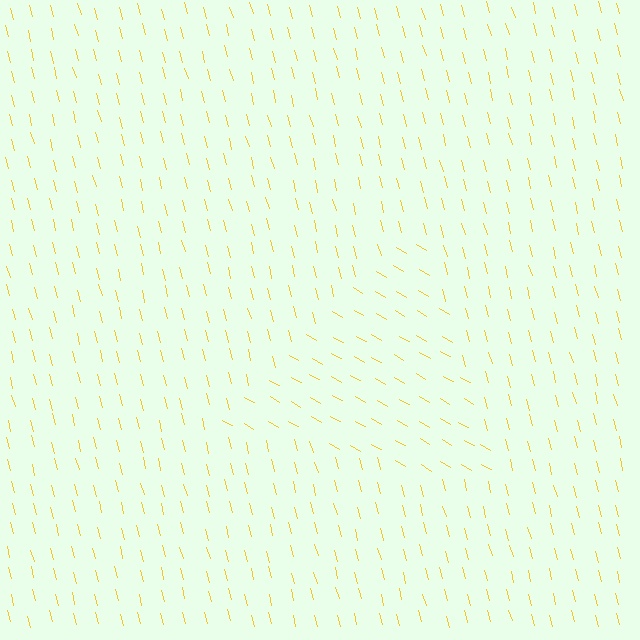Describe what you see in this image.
The image is filled with small yellow line segments. A triangle region in the image has lines oriented differently from the surrounding lines, creating a visible texture boundary.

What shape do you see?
I see a triangle.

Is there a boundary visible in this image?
Yes, there is a texture boundary formed by a change in line orientation.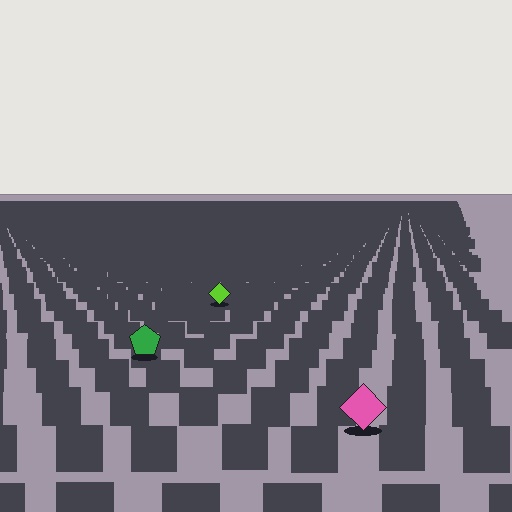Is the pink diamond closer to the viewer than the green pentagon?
Yes. The pink diamond is closer — you can tell from the texture gradient: the ground texture is coarser near it.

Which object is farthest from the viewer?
The lime diamond is farthest from the viewer. It appears smaller and the ground texture around it is denser.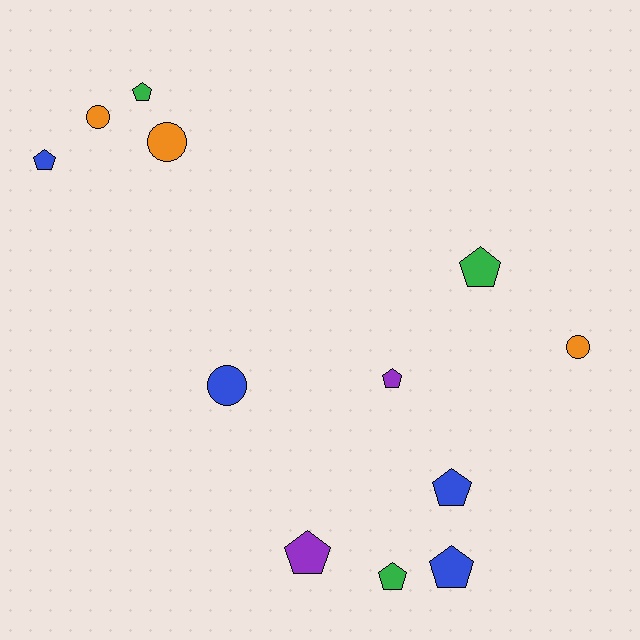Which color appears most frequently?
Blue, with 4 objects.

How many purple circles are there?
There are no purple circles.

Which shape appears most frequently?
Pentagon, with 8 objects.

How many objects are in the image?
There are 12 objects.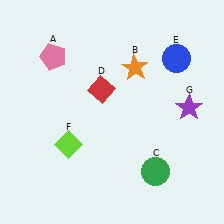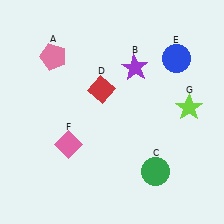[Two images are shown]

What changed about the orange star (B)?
In Image 1, B is orange. In Image 2, it changed to purple.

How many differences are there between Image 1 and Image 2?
There are 3 differences between the two images.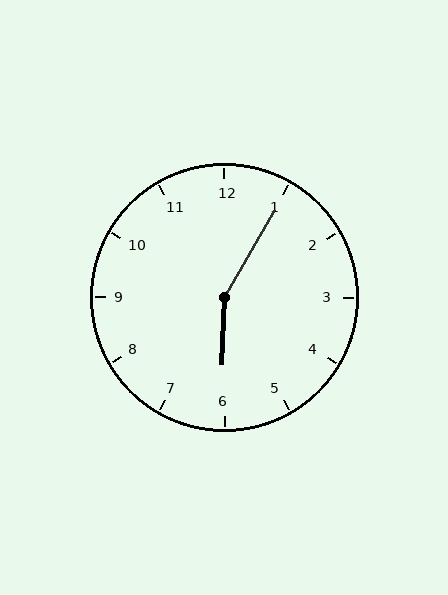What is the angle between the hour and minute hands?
Approximately 152 degrees.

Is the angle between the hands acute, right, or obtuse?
It is obtuse.